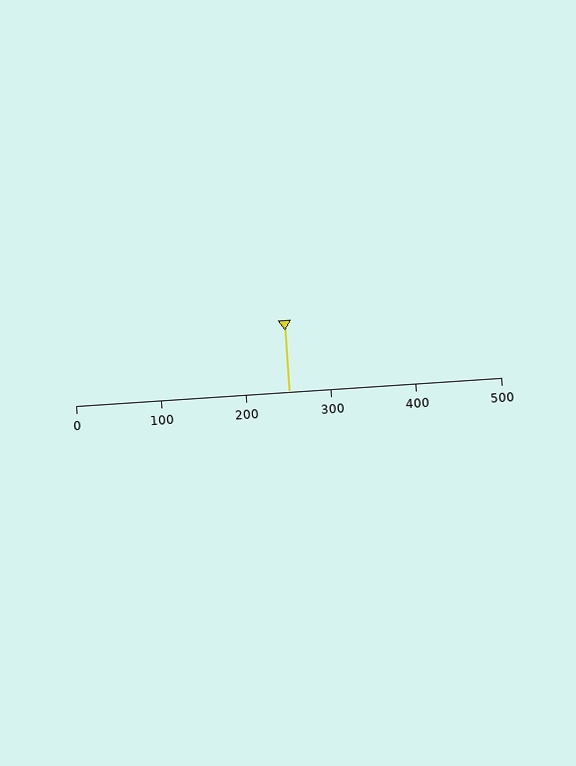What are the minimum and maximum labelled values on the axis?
The axis runs from 0 to 500.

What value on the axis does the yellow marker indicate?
The marker indicates approximately 250.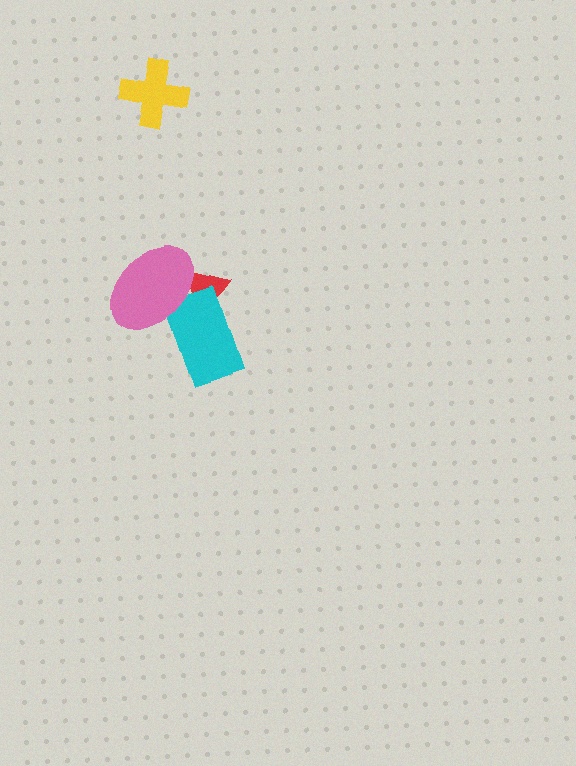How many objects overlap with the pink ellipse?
2 objects overlap with the pink ellipse.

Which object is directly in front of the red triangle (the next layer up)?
The cyan rectangle is directly in front of the red triangle.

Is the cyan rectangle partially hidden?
Yes, it is partially covered by another shape.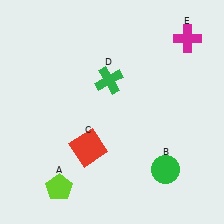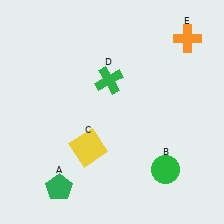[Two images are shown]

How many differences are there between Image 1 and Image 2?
There are 3 differences between the two images.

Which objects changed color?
A changed from lime to green. C changed from red to yellow. E changed from magenta to orange.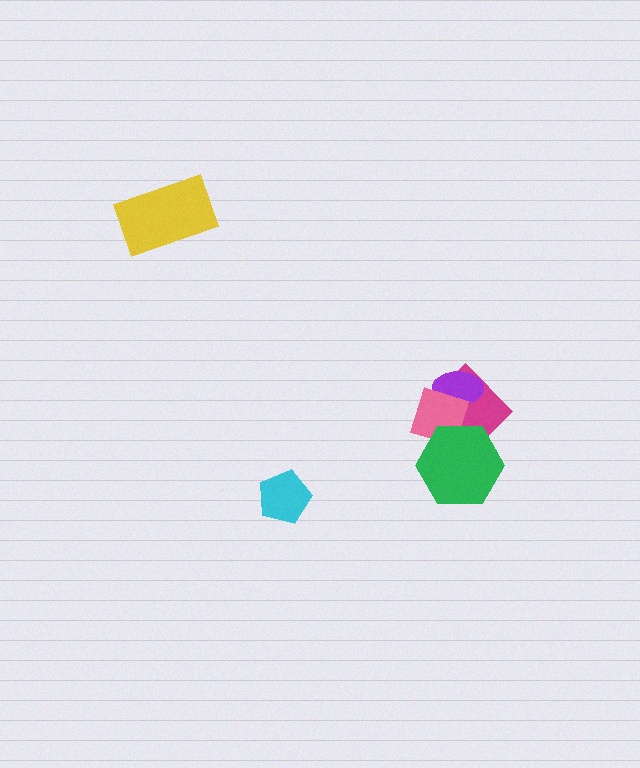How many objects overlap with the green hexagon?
2 objects overlap with the green hexagon.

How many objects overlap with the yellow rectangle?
0 objects overlap with the yellow rectangle.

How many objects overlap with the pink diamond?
3 objects overlap with the pink diamond.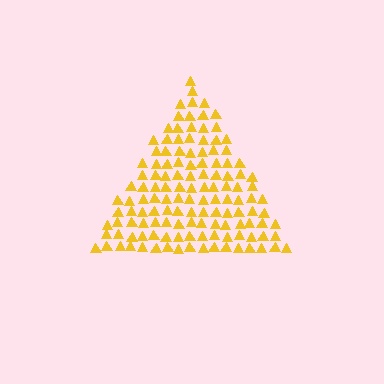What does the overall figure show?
The overall figure shows a triangle.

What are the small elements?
The small elements are triangles.